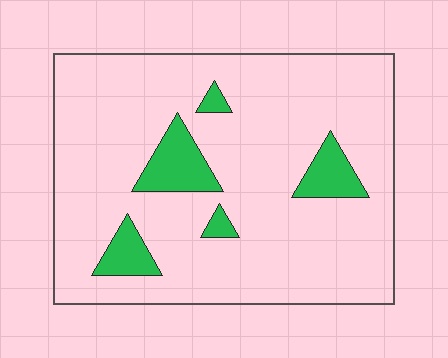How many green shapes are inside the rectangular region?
5.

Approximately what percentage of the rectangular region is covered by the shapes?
Approximately 10%.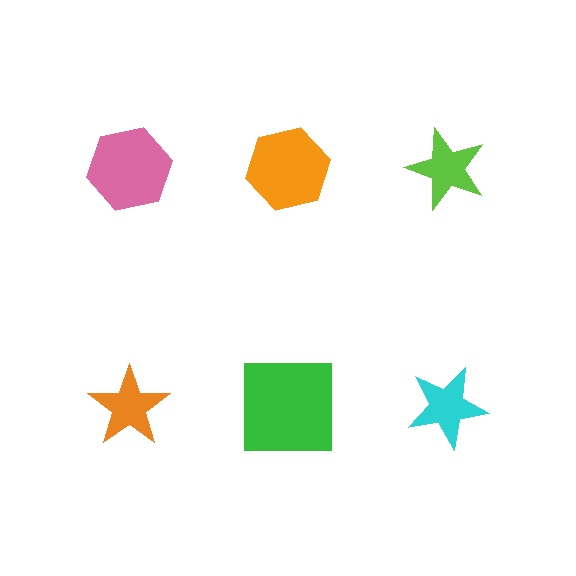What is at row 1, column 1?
A pink hexagon.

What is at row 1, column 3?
A lime star.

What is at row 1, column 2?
An orange hexagon.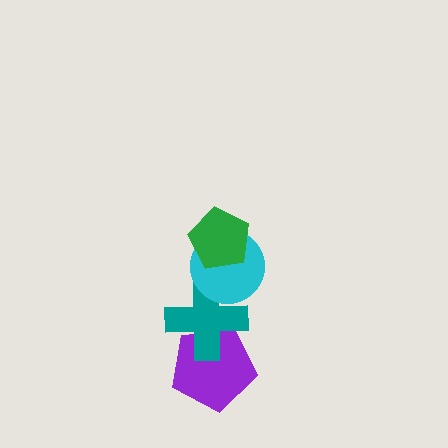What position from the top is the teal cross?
The teal cross is 3rd from the top.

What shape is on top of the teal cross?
The cyan circle is on top of the teal cross.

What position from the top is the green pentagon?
The green pentagon is 1st from the top.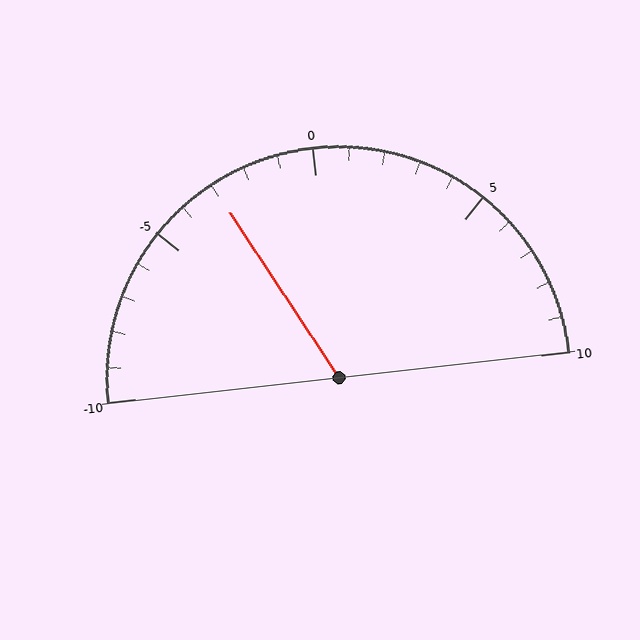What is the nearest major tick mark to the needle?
The nearest major tick mark is -5.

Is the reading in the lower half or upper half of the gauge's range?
The reading is in the lower half of the range (-10 to 10).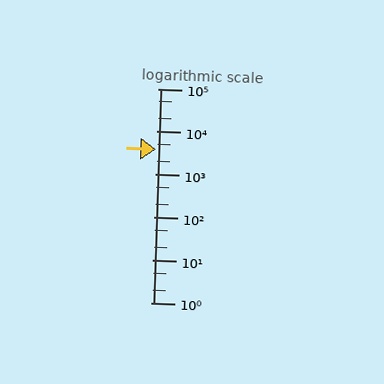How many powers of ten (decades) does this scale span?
The scale spans 5 decades, from 1 to 100000.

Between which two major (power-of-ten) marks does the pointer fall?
The pointer is between 1000 and 10000.